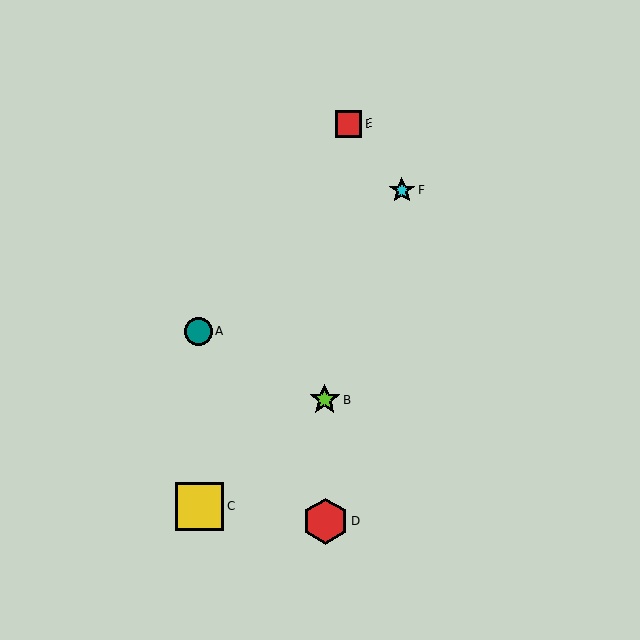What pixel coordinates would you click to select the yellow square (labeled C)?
Click at (200, 506) to select the yellow square C.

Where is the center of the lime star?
The center of the lime star is at (325, 400).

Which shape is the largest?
The yellow square (labeled C) is the largest.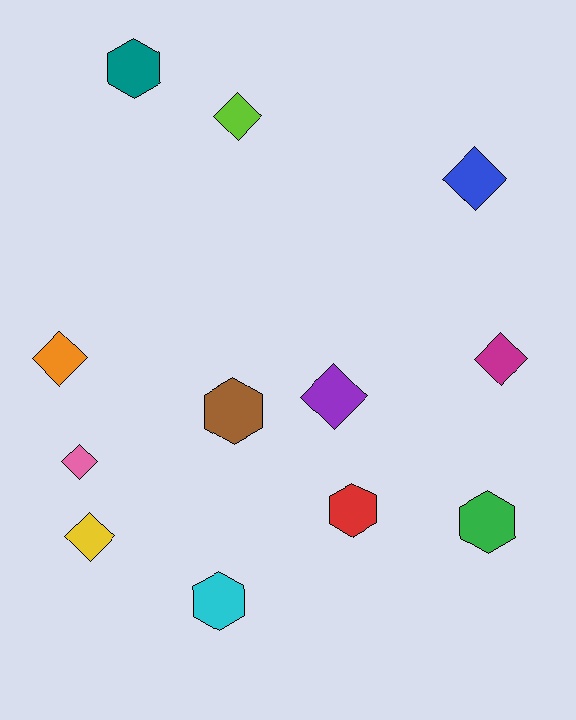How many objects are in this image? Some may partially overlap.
There are 12 objects.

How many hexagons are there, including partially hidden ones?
There are 5 hexagons.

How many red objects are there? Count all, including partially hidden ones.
There is 1 red object.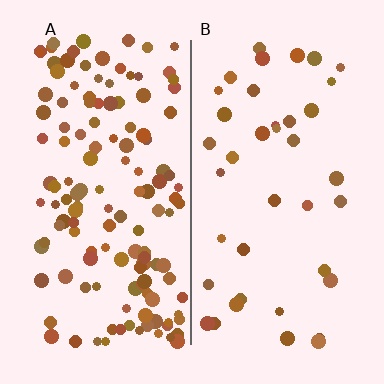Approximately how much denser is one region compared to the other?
Approximately 3.5× — region A over region B.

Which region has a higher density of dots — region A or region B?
A (the left).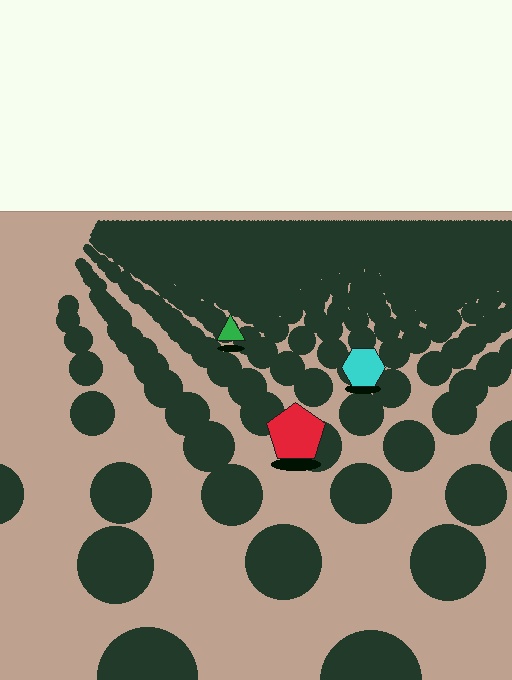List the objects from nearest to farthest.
From nearest to farthest: the red pentagon, the cyan hexagon, the green triangle.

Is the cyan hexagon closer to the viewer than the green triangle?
Yes. The cyan hexagon is closer — you can tell from the texture gradient: the ground texture is coarser near it.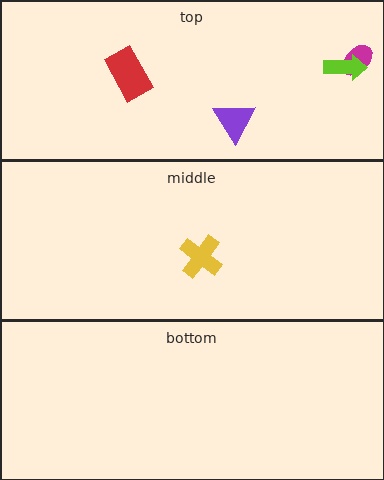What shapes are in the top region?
The magenta ellipse, the red rectangle, the lime arrow, the purple triangle.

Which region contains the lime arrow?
The top region.